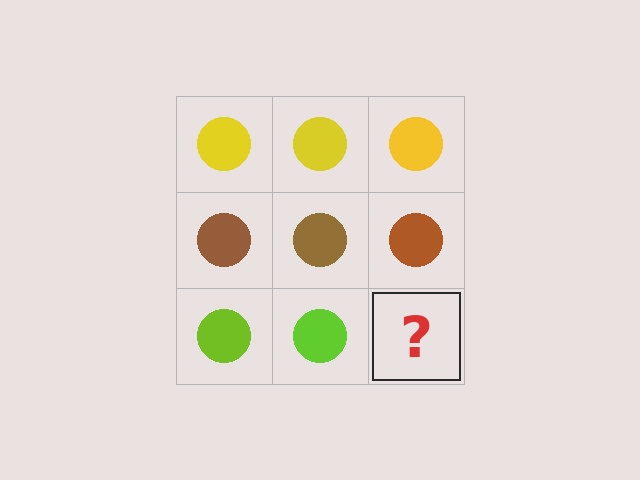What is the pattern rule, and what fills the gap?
The rule is that each row has a consistent color. The gap should be filled with a lime circle.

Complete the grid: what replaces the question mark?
The question mark should be replaced with a lime circle.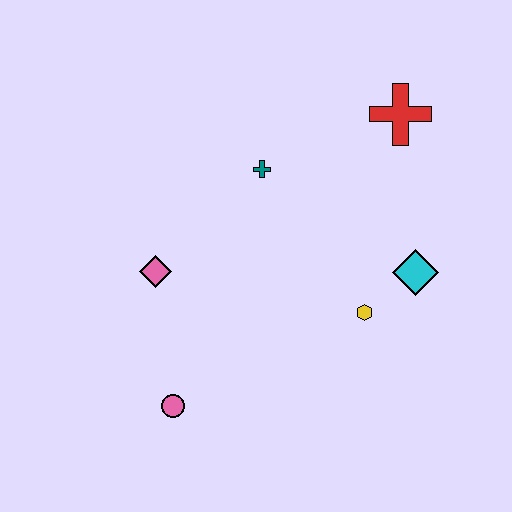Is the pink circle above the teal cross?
No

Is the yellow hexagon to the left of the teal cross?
No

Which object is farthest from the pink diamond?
The red cross is farthest from the pink diamond.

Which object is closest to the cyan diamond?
The yellow hexagon is closest to the cyan diamond.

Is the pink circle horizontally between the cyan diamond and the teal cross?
No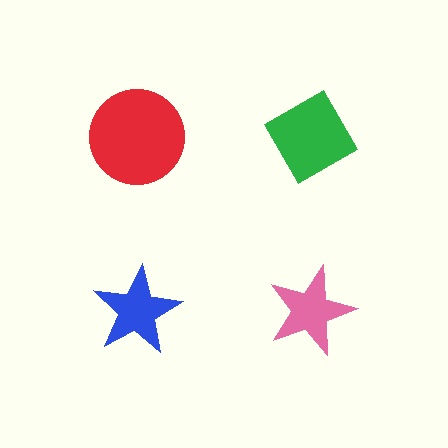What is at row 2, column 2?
A pink star.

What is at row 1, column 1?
A red circle.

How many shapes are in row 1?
2 shapes.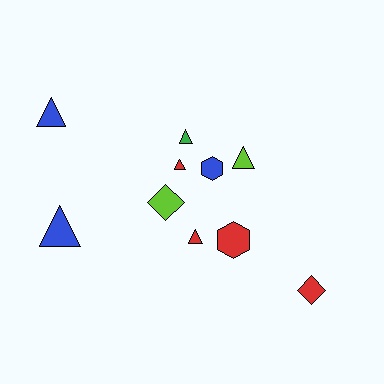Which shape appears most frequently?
Triangle, with 6 objects.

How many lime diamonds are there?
There is 1 lime diamond.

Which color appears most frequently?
Red, with 4 objects.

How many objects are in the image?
There are 10 objects.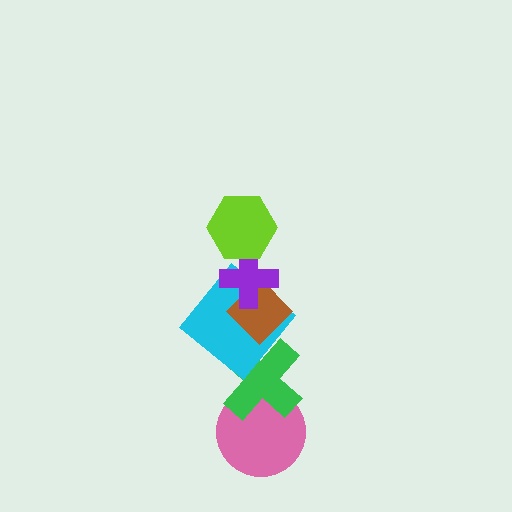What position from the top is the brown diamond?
The brown diamond is 3rd from the top.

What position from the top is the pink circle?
The pink circle is 6th from the top.